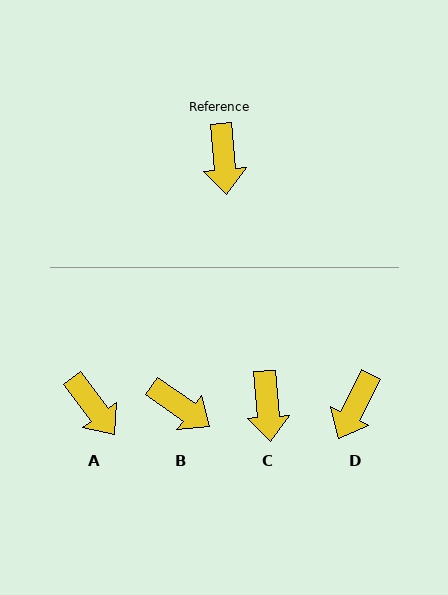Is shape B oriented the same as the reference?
No, it is off by about 50 degrees.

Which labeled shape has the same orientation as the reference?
C.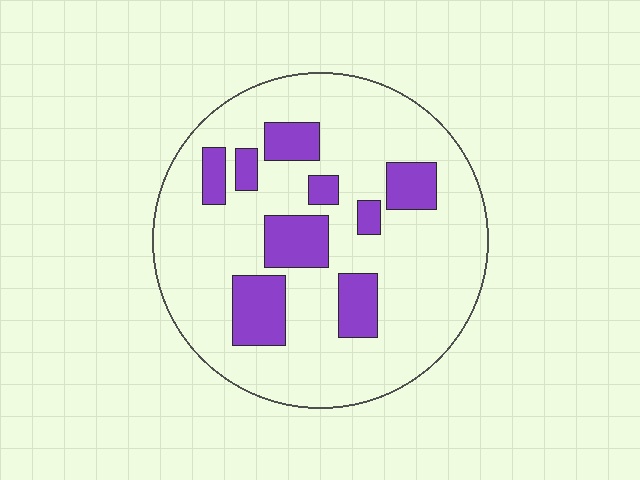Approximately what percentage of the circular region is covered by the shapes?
Approximately 20%.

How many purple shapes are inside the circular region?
9.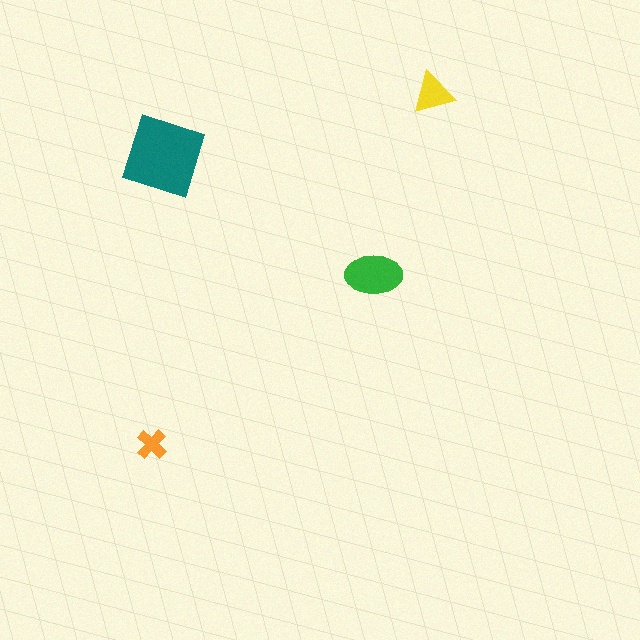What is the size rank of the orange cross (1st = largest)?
4th.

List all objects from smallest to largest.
The orange cross, the yellow triangle, the green ellipse, the teal diamond.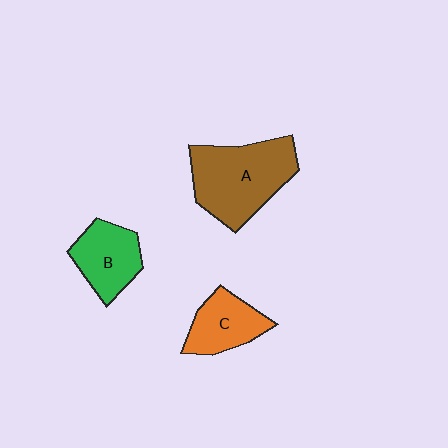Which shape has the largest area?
Shape A (brown).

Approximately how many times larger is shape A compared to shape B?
Approximately 1.7 times.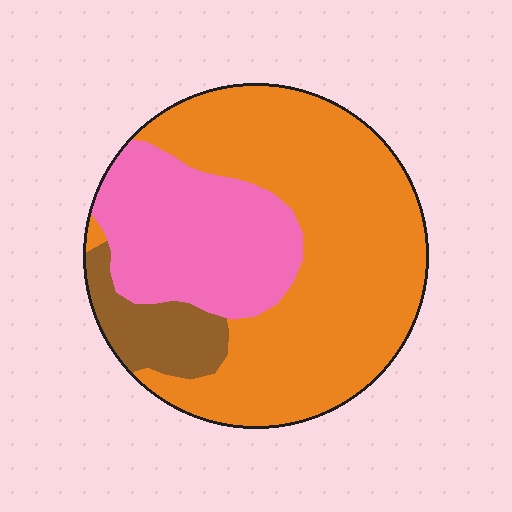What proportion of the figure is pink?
Pink takes up between a quarter and a half of the figure.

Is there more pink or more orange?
Orange.